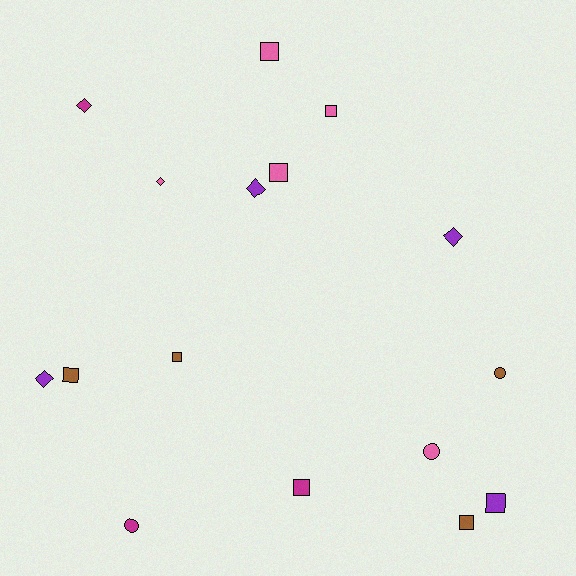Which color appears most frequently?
Pink, with 5 objects.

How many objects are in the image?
There are 16 objects.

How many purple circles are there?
There are no purple circles.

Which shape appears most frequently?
Square, with 8 objects.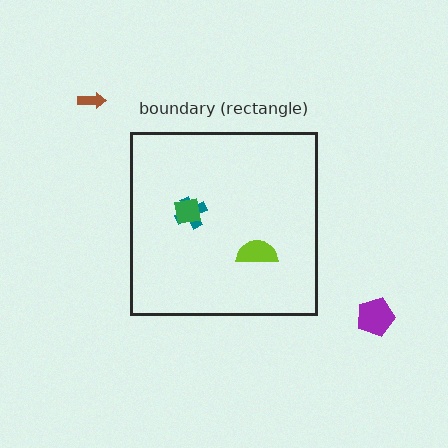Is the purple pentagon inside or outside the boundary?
Outside.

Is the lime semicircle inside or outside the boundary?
Inside.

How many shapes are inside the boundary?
3 inside, 2 outside.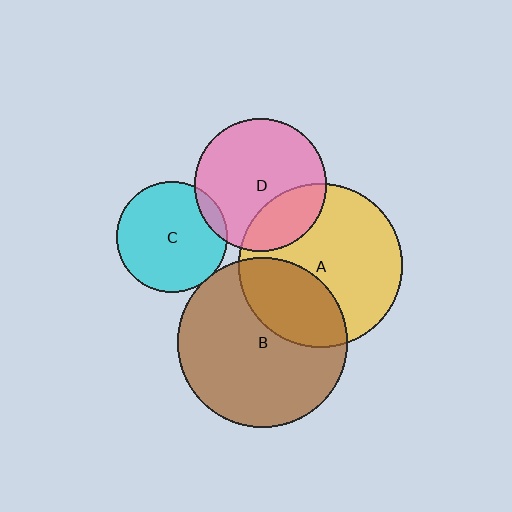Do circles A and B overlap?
Yes.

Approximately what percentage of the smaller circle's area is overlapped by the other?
Approximately 30%.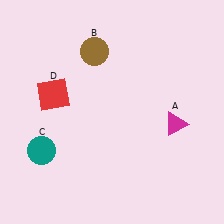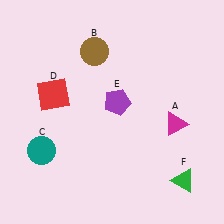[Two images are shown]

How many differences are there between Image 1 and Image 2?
There are 2 differences between the two images.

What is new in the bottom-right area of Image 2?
A green triangle (F) was added in the bottom-right area of Image 2.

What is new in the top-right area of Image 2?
A purple pentagon (E) was added in the top-right area of Image 2.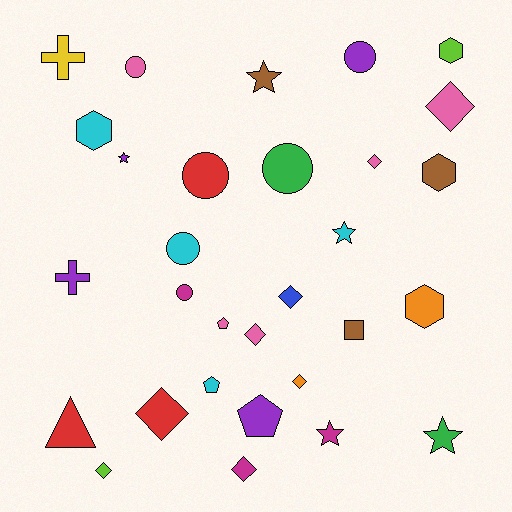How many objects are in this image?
There are 30 objects.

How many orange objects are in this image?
There are 2 orange objects.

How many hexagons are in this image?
There are 4 hexagons.